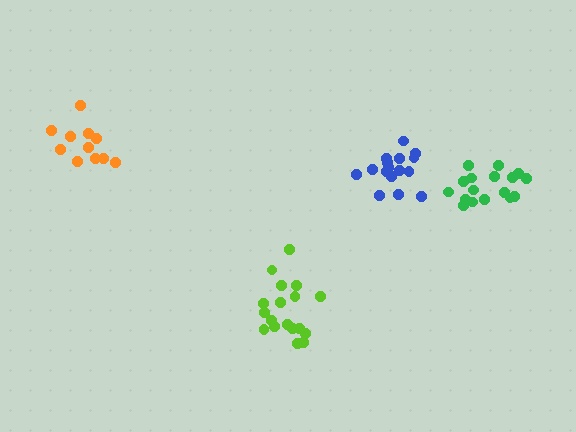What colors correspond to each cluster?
The clusters are colored: blue, orange, green, lime.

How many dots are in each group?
Group 1: 16 dots, Group 2: 12 dots, Group 3: 17 dots, Group 4: 18 dots (63 total).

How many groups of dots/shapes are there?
There are 4 groups.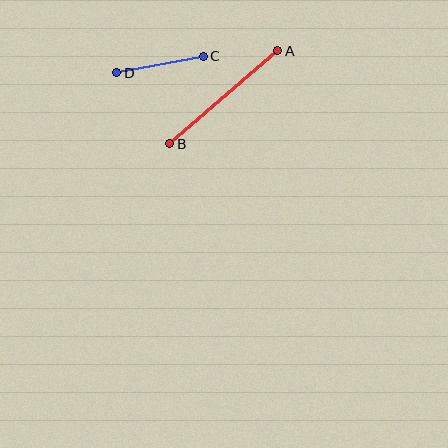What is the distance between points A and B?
The distance is approximately 142 pixels.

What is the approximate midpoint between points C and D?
The midpoint is at approximately (160, 65) pixels.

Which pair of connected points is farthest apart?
Points A and B are farthest apart.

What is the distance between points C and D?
The distance is approximately 88 pixels.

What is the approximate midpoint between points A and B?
The midpoint is at approximately (224, 97) pixels.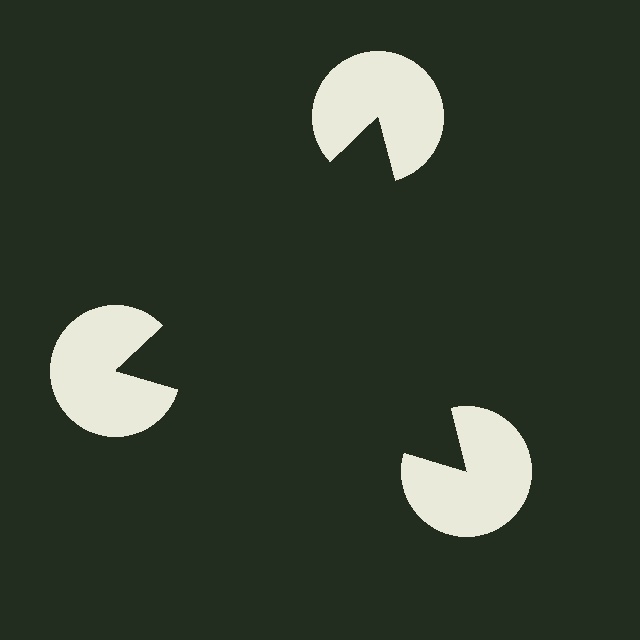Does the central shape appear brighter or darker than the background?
It typically appears slightly darker than the background, even though no actual brightness change is drawn.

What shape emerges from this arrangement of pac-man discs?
An illusory triangle — its edges are inferred from the aligned wedge cuts in the pac-man discs, not physically drawn.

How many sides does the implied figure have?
3 sides.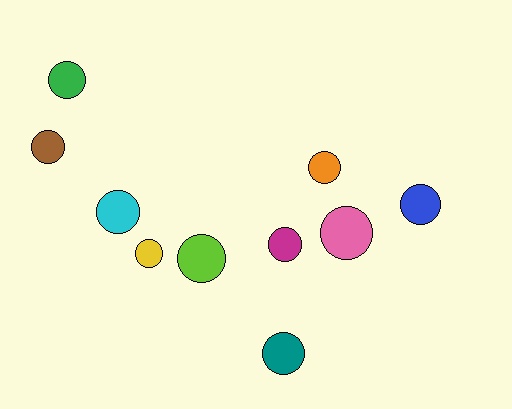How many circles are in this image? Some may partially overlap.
There are 10 circles.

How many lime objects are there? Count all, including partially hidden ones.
There is 1 lime object.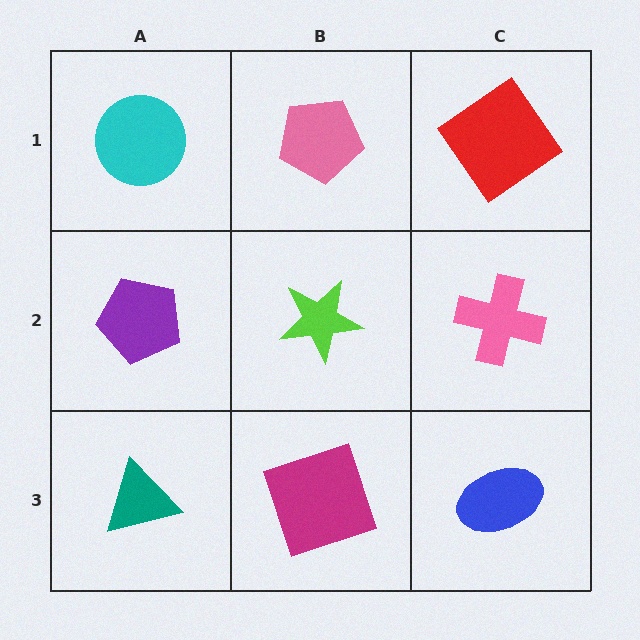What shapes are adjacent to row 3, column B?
A lime star (row 2, column B), a teal triangle (row 3, column A), a blue ellipse (row 3, column C).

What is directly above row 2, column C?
A red diamond.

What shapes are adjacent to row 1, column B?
A lime star (row 2, column B), a cyan circle (row 1, column A), a red diamond (row 1, column C).